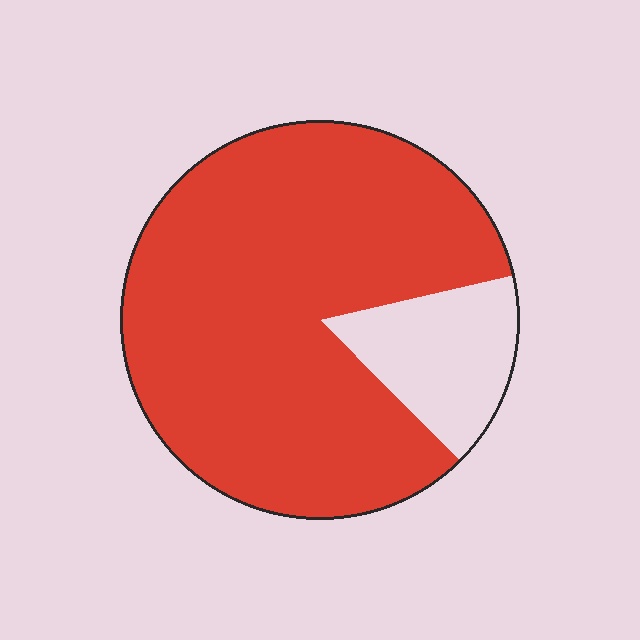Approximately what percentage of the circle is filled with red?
Approximately 85%.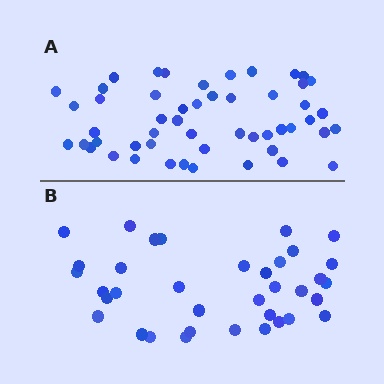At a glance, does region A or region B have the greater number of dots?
Region A (the top region) has more dots.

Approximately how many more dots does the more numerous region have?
Region A has approximately 15 more dots than region B.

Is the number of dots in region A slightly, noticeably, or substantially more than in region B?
Region A has noticeably more, but not dramatically so. The ratio is roughly 1.4 to 1.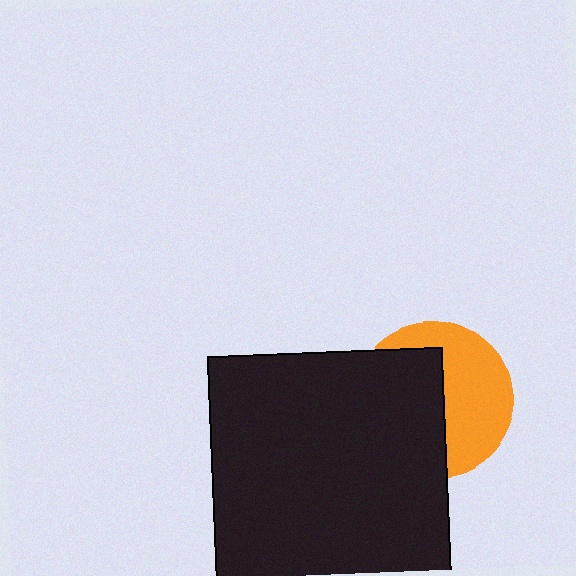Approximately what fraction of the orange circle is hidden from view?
Roughly 51% of the orange circle is hidden behind the black square.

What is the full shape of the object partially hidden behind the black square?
The partially hidden object is an orange circle.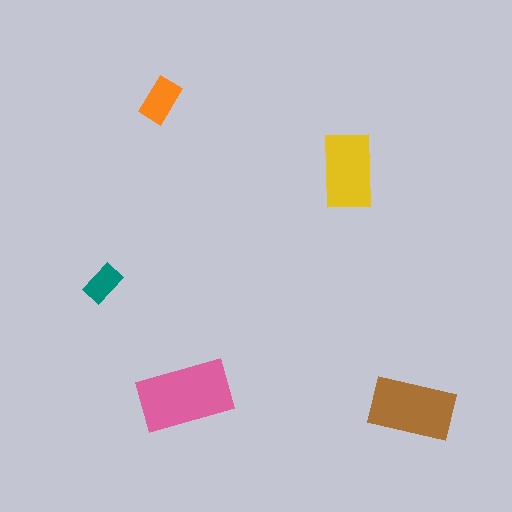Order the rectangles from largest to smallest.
the pink one, the brown one, the yellow one, the orange one, the teal one.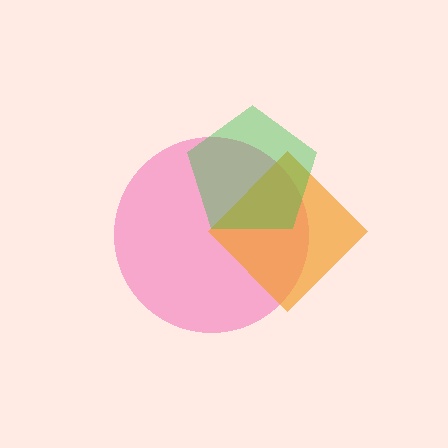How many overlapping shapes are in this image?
There are 3 overlapping shapes in the image.